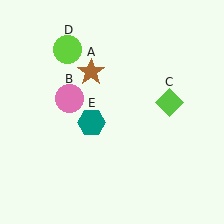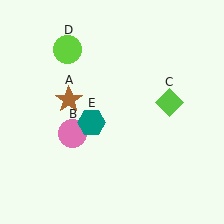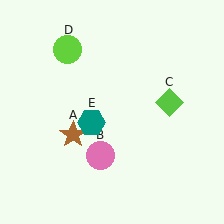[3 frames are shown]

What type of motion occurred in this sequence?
The brown star (object A), pink circle (object B) rotated counterclockwise around the center of the scene.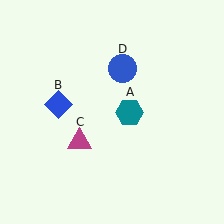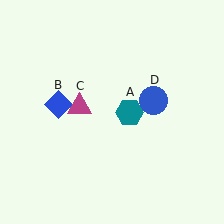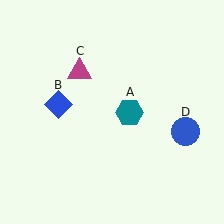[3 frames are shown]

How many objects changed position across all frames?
2 objects changed position: magenta triangle (object C), blue circle (object D).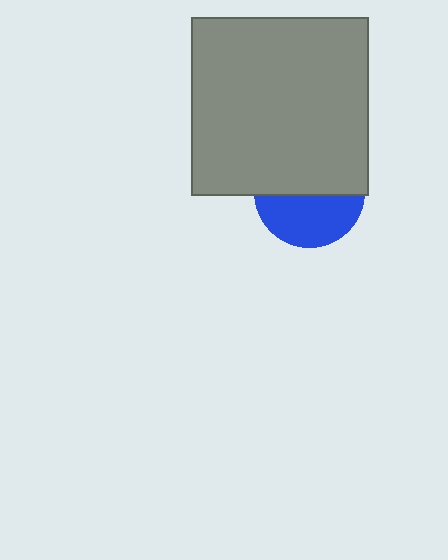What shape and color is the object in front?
The object in front is a gray square.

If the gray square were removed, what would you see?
You would see the complete blue circle.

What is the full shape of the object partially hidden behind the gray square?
The partially hidden object is a blue circle.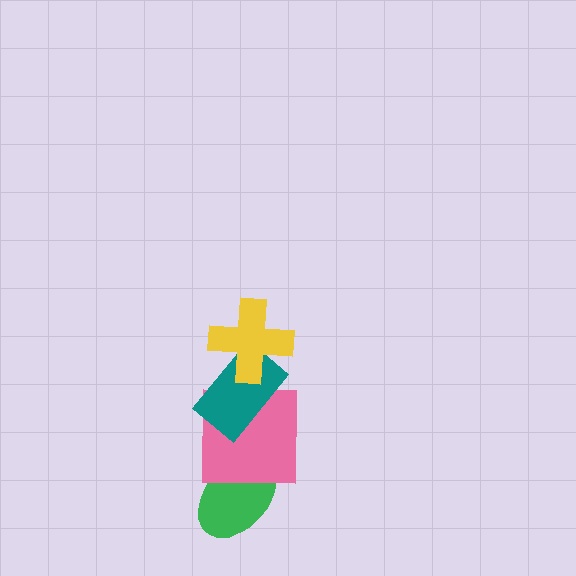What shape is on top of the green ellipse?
The pink square is on top of the green ellipse.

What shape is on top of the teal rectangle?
The yellow cross is on top of the teal rectangle.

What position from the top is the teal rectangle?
The teal rectangle is 2nd from the top.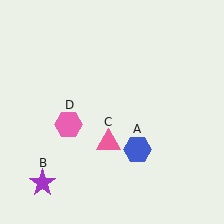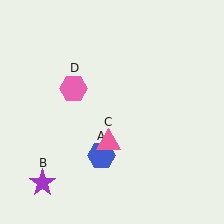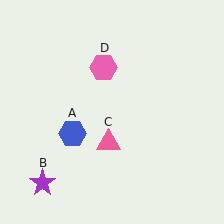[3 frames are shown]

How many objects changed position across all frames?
2 objects changed position: blue hexagon (object A), pink hexagon (object D).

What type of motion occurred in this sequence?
The blue hexagon (object A), pink hexagon (object D) rotated clockwise around the center of the scene.